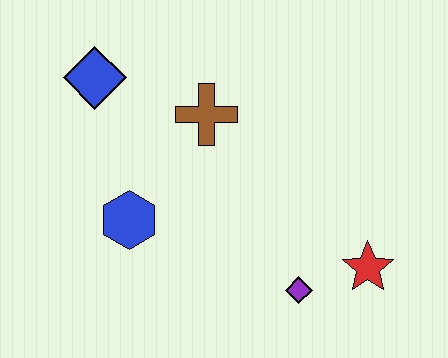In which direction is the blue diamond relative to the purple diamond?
The blue diamond is above the purple diamond.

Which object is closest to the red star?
The purple diamond is closest to the red star.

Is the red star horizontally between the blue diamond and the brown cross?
No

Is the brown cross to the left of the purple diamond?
Yes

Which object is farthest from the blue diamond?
The red star is farthest from the blue diamond.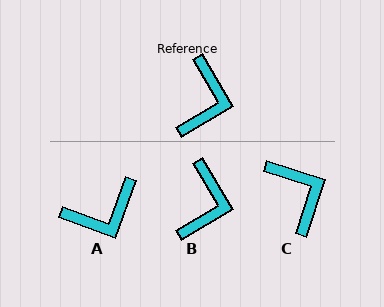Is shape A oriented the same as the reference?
No, it is off by about 51 degrees.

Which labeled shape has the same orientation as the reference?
B.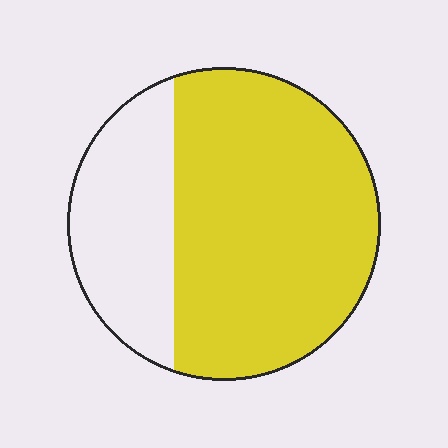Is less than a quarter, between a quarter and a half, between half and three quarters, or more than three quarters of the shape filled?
Between half and three quarters.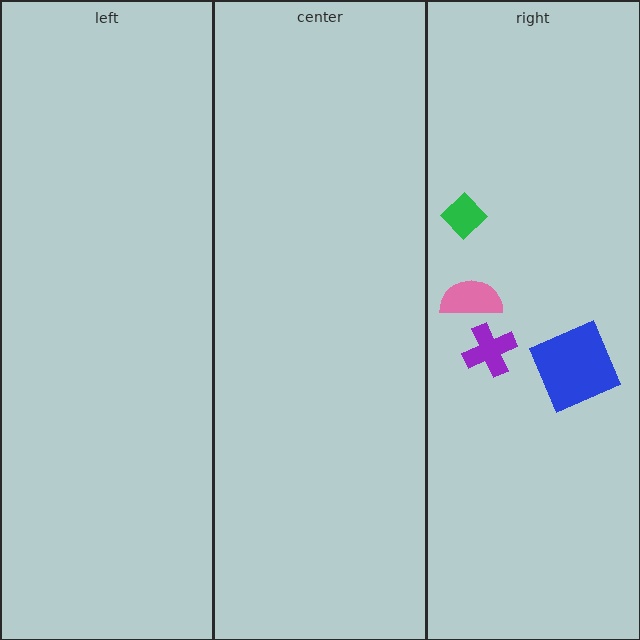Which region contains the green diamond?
The right region.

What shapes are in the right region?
The purple cross, the blue square, the pink semicircle, the green diamond.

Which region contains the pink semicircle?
The right region.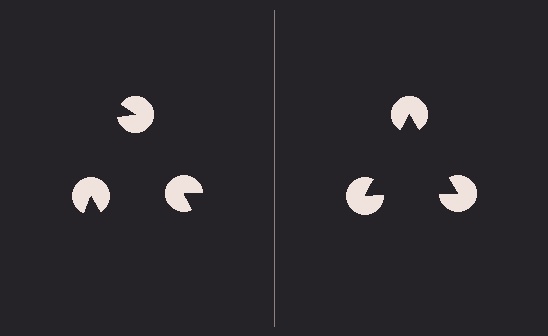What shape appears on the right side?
An illusory triangle.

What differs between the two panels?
The pac-man discs are positioned identically on both sides; only the wedge orientations differ. On the right they align to a triangle; on the left they are misaligned.